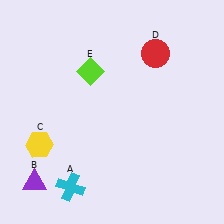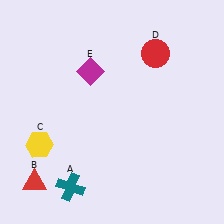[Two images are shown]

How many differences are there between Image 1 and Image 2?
There are 3 differences between the two images.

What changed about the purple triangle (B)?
In Image 1, B is purple. In Image 2, it changed to red.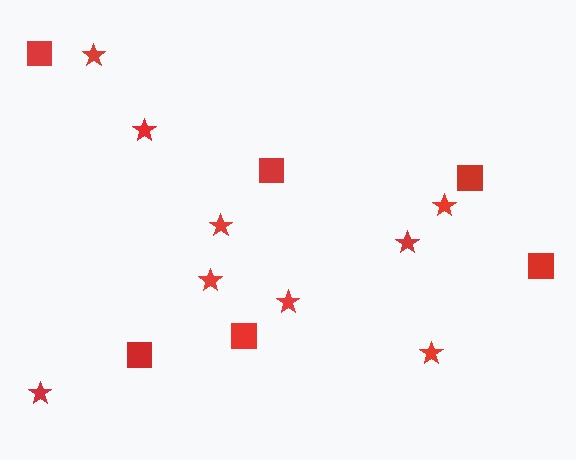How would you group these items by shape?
There are 2 groups: one group of stars (9) and one group of squares (6).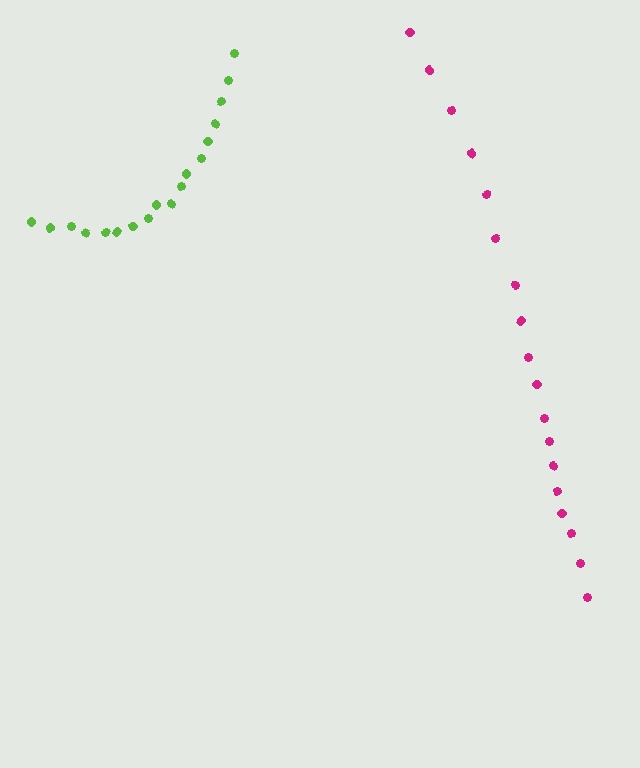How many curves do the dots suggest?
There are 2 distinct paths.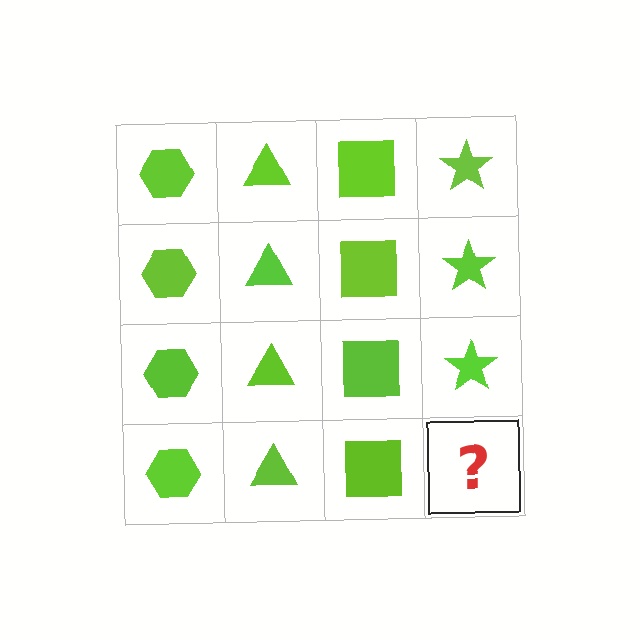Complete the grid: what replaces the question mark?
The question mark should be replaced with a lime star.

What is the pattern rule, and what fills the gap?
The rule is that each column has a consistent shape. The gap should be filled with a lime star.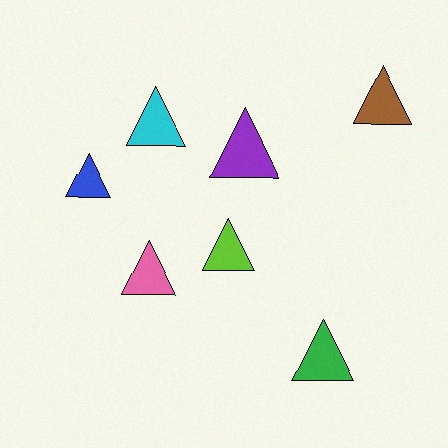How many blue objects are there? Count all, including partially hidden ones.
There is 1 blue object.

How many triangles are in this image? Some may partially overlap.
There are 7 triangles.